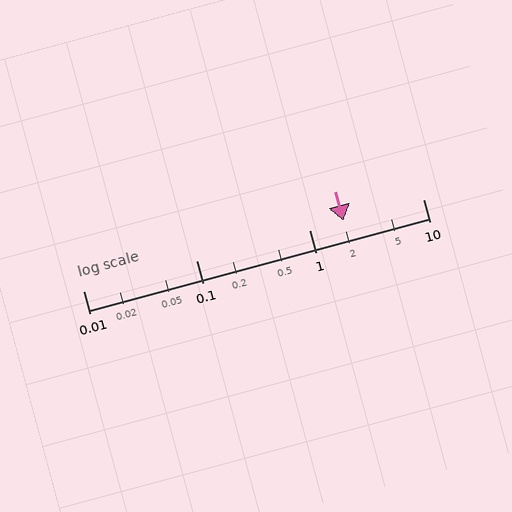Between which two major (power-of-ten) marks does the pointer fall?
The pointer is between 1 and 10.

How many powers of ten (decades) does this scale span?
The scale spans 3 decades, from 0.01 to 10.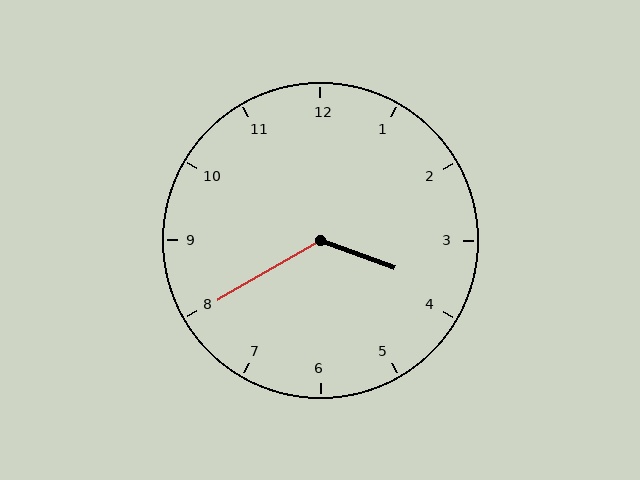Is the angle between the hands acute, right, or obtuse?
It is obtuse.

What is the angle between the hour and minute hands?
Approximately 130 degrees.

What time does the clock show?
3:40.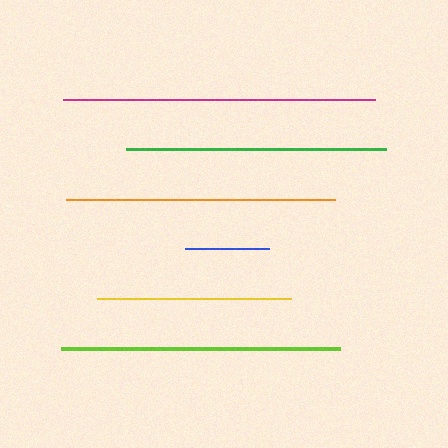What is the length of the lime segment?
The lime segment is approximately 280 pixels long.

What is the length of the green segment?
The green segment is approximately 260 pixels long.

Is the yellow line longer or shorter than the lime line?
The lime line is longer than the yellow line.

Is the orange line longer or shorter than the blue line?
The orange line is longer than the blue line.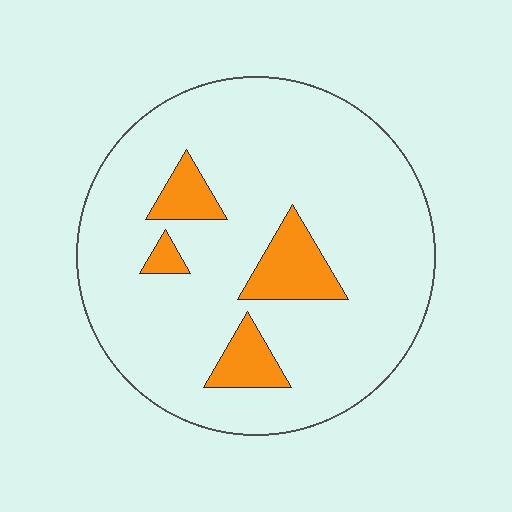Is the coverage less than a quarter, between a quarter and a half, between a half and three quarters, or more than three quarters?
Less than a quarter.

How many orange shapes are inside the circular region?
4.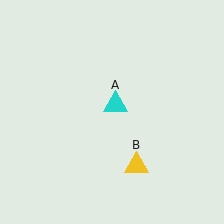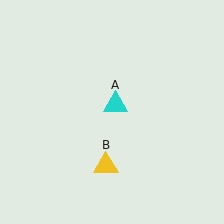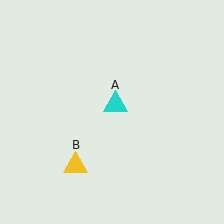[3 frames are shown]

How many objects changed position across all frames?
1 object changed position: yellow triangle (object B).